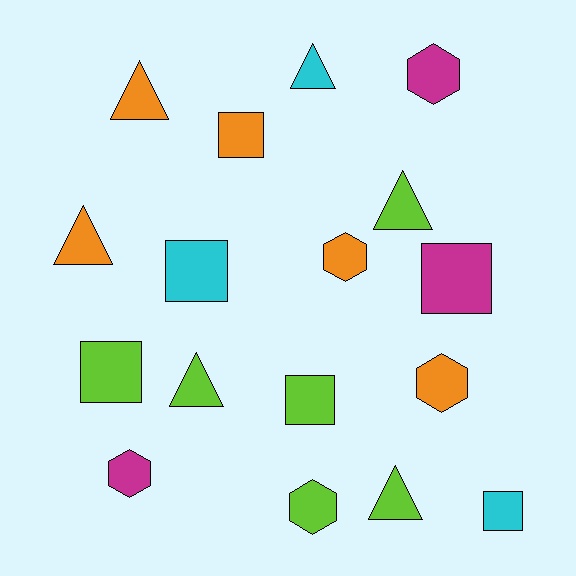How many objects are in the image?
There are 17 objects.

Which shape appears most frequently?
Triangle, with 6 objects.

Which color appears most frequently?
Lime, with 6 objects.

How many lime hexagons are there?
There is 1 lime hexagon.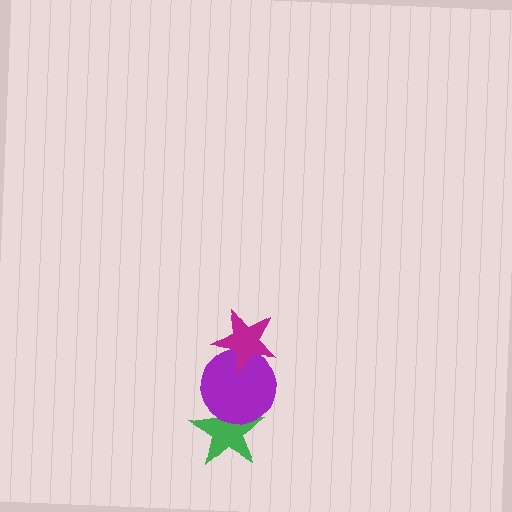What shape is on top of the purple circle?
The magenta star is on top of the purple circle.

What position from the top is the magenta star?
The magenta star is 1st from the top.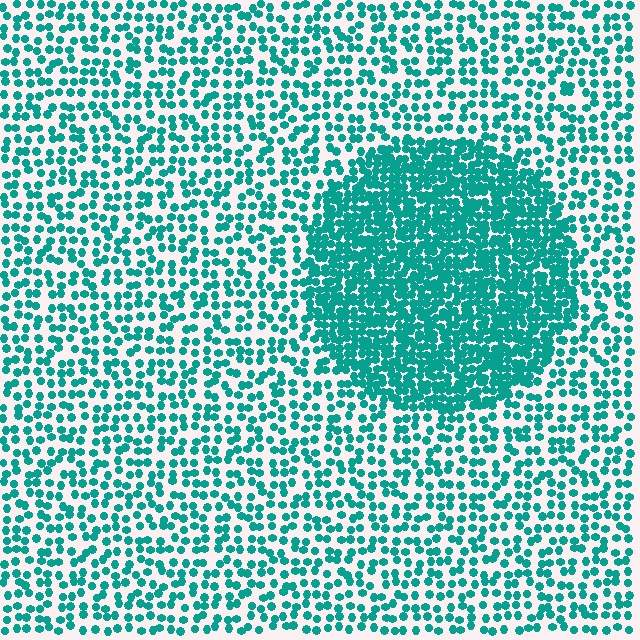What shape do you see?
I see a circle.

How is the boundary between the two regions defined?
The boundary is defined by a change in element density (approximately 2.3x ratio). All elements are the same color, size, and shape.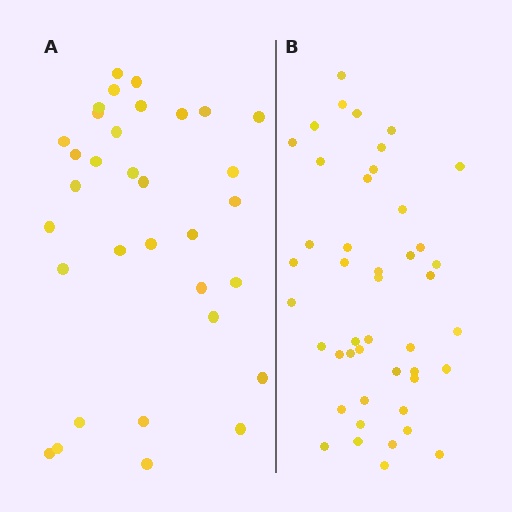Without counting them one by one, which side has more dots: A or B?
Region B (the right region) has more dots.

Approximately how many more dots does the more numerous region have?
Region B has roughly 12 or so more dots than region A.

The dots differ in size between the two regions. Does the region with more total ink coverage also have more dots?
No. Region A has more total ink coverage because its dots are larger, but region B actually contains more individual dots. Total area can be misleading — the number of items is what matters here.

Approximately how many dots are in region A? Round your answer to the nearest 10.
About 30 dots. (The exact count is 33, which rounds to 30.)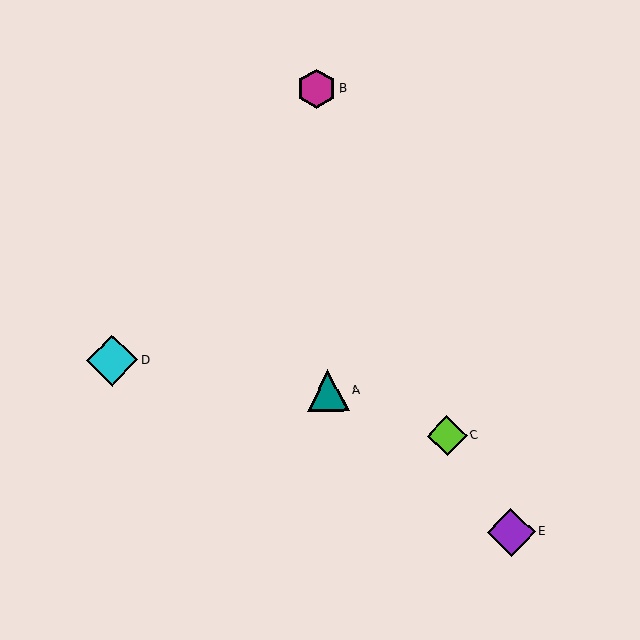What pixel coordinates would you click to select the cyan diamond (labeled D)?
Click at (112, 360) to select the cyan diamond D.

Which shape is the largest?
The cyan diamond (labeled D) is the largest.